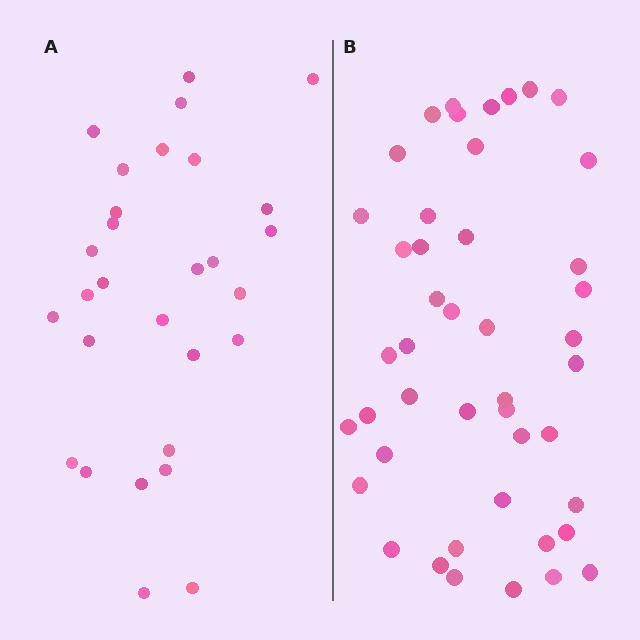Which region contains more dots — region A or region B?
Region B (the right region) has more dots.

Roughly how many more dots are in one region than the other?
Region B has approximately 15 more dots than region A.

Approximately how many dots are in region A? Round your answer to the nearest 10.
About 30 dots. (The exact count is 29, which rounds to 30.)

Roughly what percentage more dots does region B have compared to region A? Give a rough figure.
About 55% more.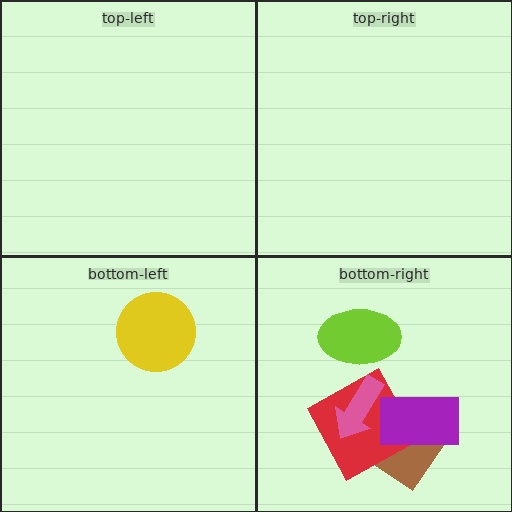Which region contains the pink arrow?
The bottom-right region.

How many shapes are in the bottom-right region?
5.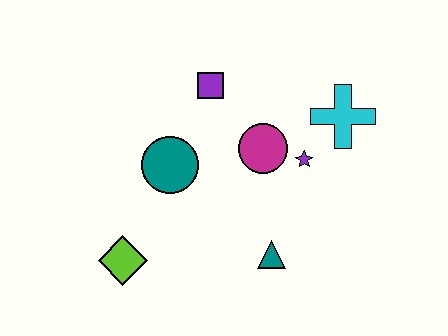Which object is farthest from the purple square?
The lime diamond is farthest from the purple square.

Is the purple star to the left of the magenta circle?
No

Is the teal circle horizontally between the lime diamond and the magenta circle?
Yes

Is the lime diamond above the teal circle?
No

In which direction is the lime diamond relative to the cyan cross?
The lime diamond is to the left of the cyan cross.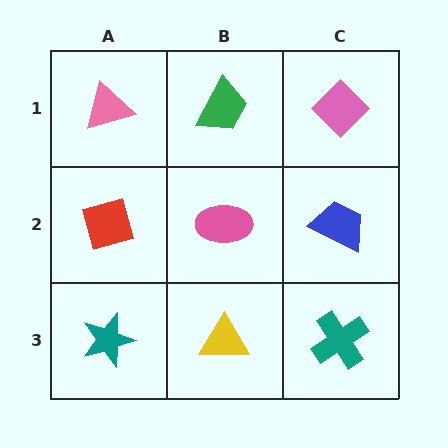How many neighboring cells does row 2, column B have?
4.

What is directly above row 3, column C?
A blue trapezoid.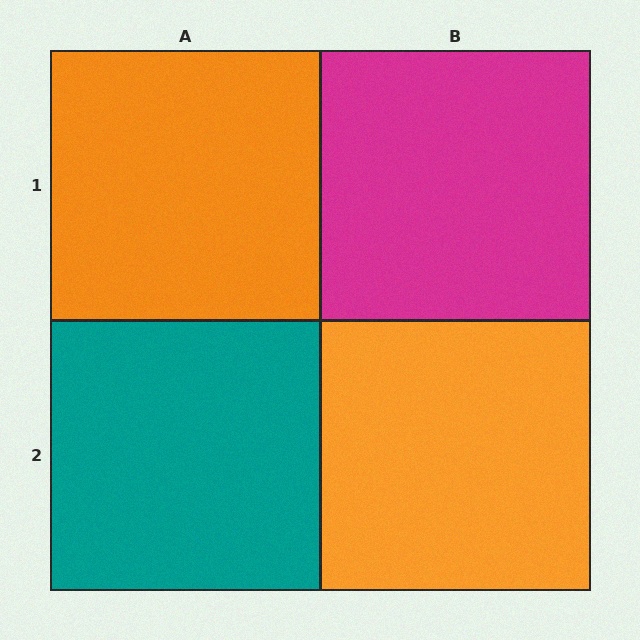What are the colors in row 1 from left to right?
Orange, magenta.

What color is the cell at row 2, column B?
Orange.